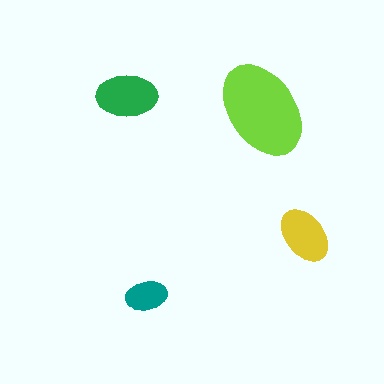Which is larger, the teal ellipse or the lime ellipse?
The lime one.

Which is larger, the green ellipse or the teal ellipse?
The green one.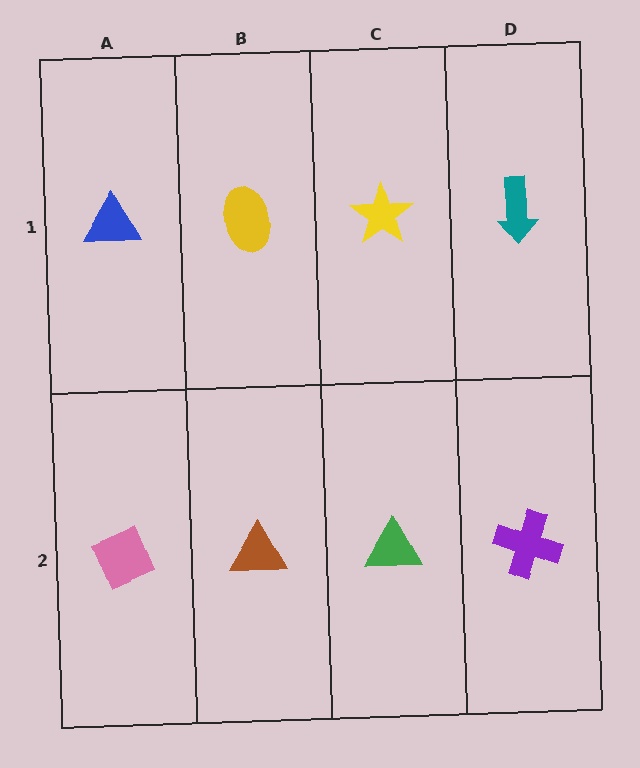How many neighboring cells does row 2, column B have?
3.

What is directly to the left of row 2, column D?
A green triangle.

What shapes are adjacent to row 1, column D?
A purple cross (row 2, column D), a yellow star (row 1, column C).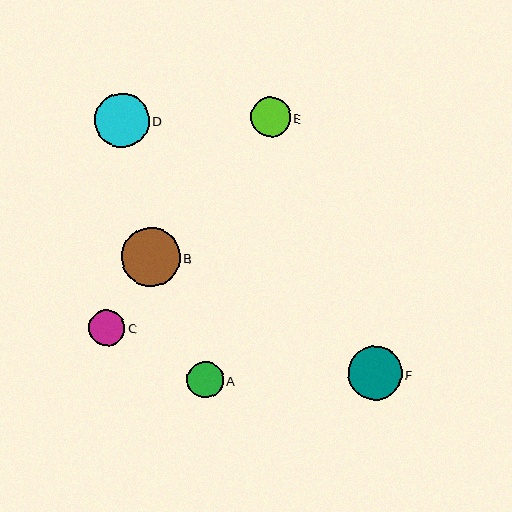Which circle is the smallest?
Circle C is the smallest with a size of approximately 36 pixels.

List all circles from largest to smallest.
From largest to smallest: B, D, F, E, A, C.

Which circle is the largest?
Circle B is the largest with a size of approximately 59 pixels.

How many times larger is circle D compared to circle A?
Circle D is approximately 1.5 times the size of circle A.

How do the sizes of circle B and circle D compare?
Circle B and circle D are approximately the same size.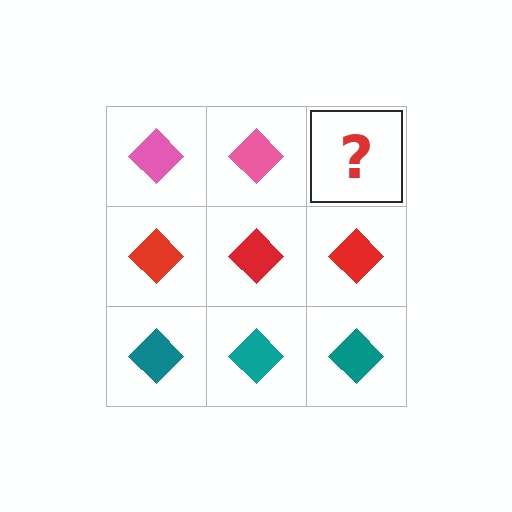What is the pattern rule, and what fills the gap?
The rule is that each row has a consistent color. The gap should be filled with a pink diamond.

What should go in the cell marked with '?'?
The missing cell should contain a pink diamond.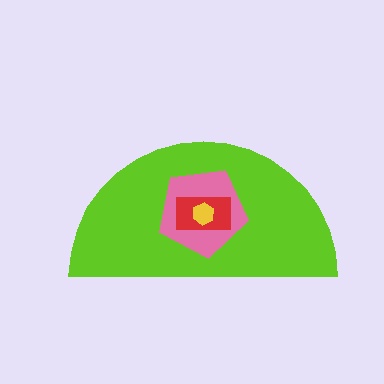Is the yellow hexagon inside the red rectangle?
Yes.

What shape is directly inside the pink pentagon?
The red rectangle.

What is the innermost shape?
The yellow hexagon.